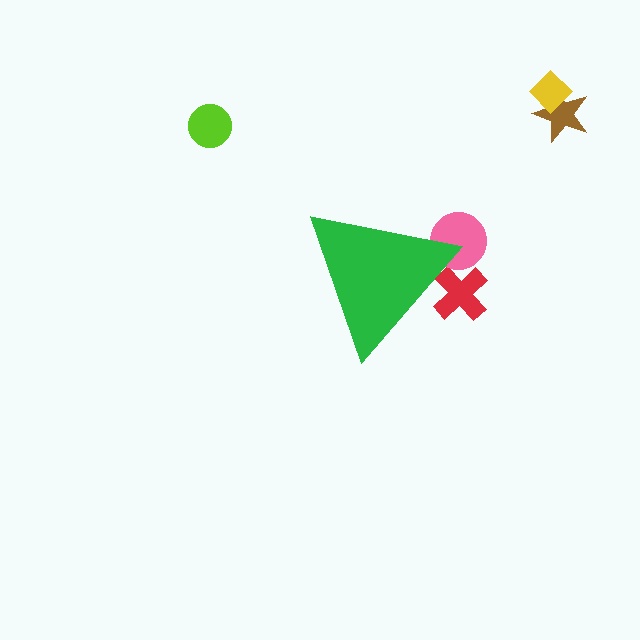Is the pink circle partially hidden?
Yes, the pink circle is partially hidden behind the green triangle.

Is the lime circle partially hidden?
No, the lime circle is fully visible.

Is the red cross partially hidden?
Yes, the red cross is partially hidden behind the green triangle.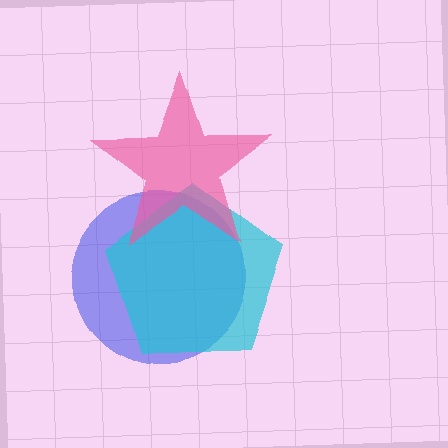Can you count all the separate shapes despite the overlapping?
Yes, there are 3 separate shapes.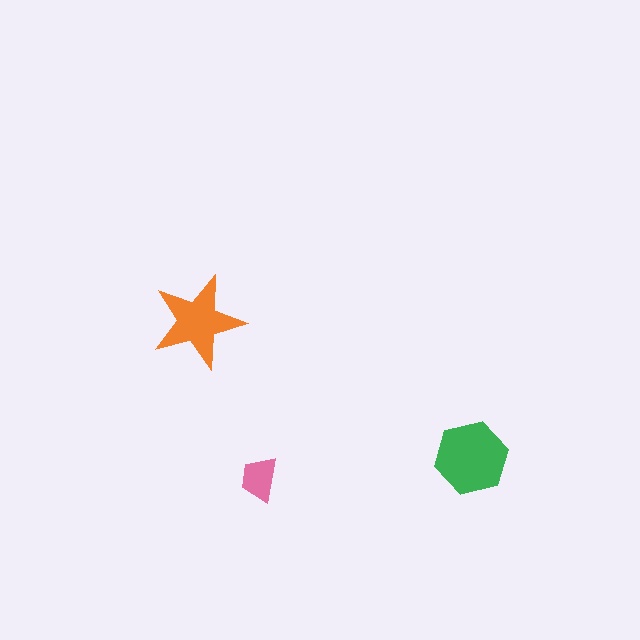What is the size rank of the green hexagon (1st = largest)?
1st.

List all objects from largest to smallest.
The green hexagon, the orange star, the pink trapezoid.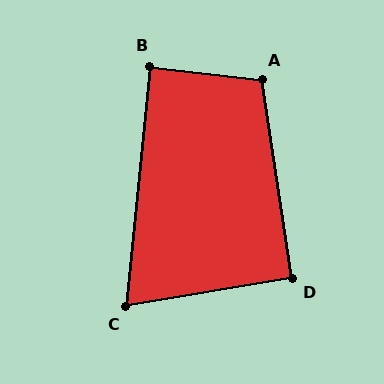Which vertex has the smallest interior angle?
C, at approximately 75 degrees.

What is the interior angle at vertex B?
Approximately 89 degrees (approximately right).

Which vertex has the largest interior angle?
A, at approximately 105 degrees.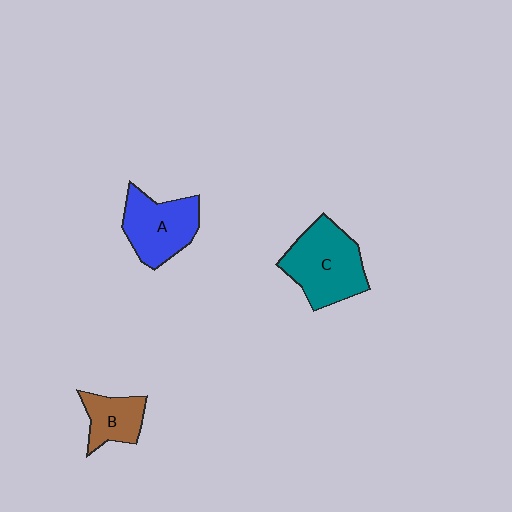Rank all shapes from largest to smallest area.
From largest to smallest: C (teal), A (blue), B (brown).